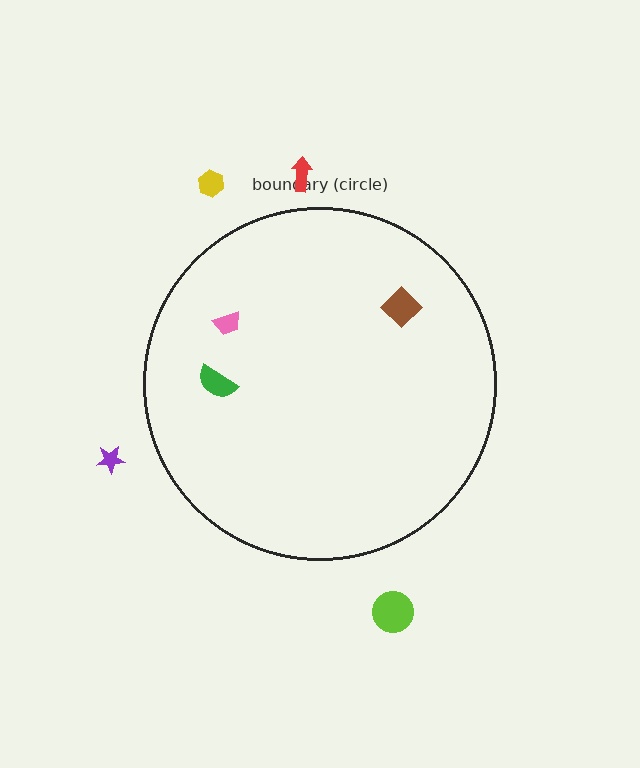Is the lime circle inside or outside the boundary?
Outside.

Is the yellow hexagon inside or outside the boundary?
Outside.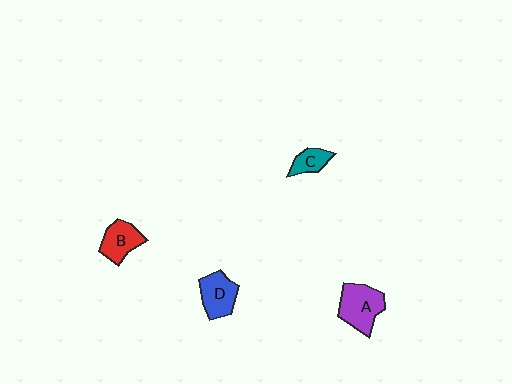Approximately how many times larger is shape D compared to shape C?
Approximately 1.6 times.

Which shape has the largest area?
Shape A (purple).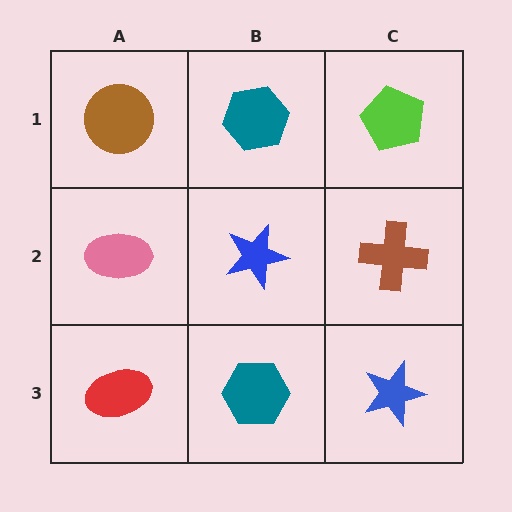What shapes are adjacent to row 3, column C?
A brown cross (row 2, column C), a teal hexagon (row 3, column B).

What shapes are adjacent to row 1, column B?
A blue star (row 2, column B), a brown circle (row 1, column A), a lime pentagon (row 1, column C).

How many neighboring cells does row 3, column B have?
3.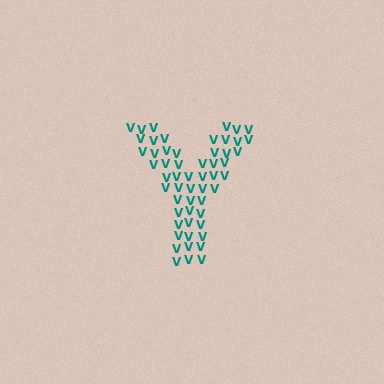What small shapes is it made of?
It is made of small letter V's.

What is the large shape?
The large shape is the letter Y.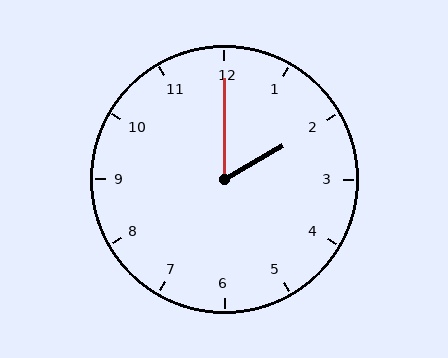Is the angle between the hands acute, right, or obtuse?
It is acute.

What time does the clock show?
2:00.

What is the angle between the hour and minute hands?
Approximately 60 degrees.